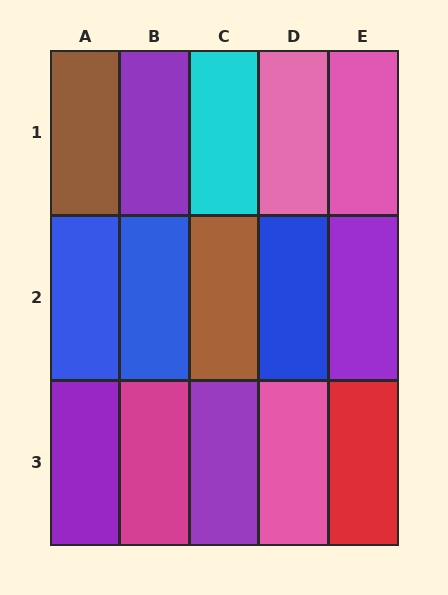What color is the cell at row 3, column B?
Magenta.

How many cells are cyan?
1 cell is cyan.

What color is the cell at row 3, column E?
Red.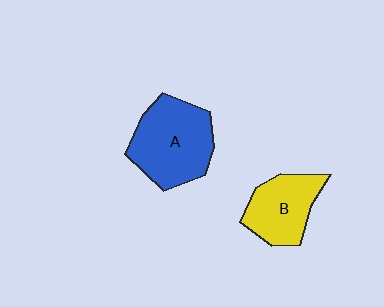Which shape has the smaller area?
Shape B (yellow).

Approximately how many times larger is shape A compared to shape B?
Approximately 1.4 times.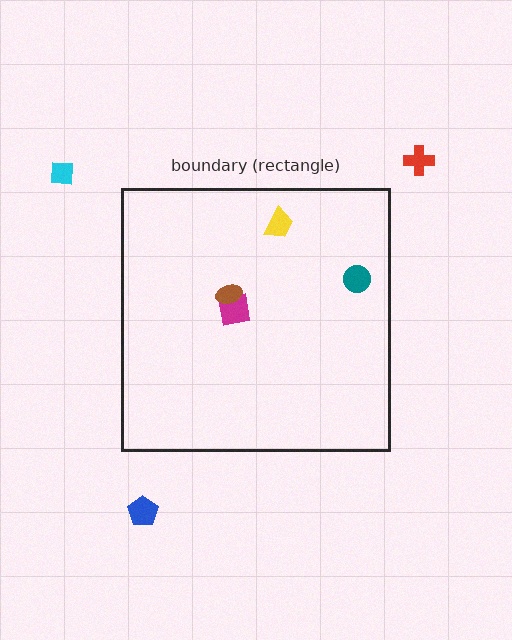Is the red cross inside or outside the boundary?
Outside.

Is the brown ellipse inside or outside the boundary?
Inside.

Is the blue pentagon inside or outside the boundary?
Outside.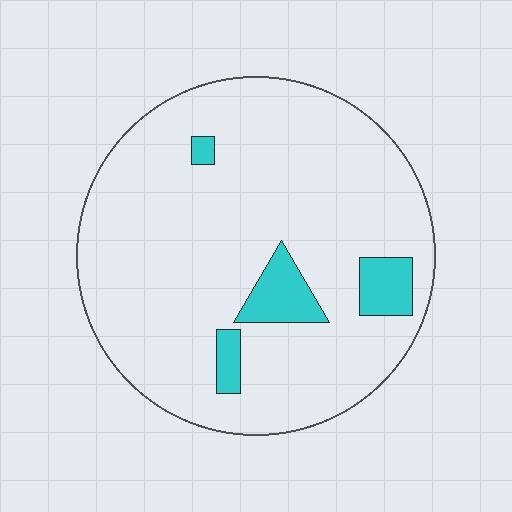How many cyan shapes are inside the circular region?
4.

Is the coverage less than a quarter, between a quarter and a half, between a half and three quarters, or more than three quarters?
Less than a quarter.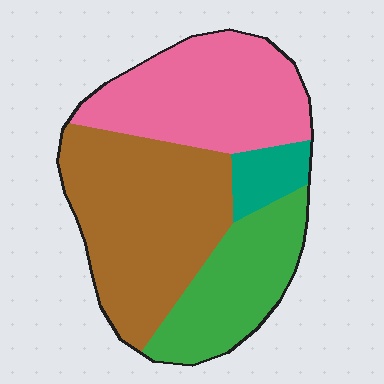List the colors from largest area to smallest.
From largest to smallest: brown, pink, green, teal.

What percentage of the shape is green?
Green covers roughly 20% of the shape.